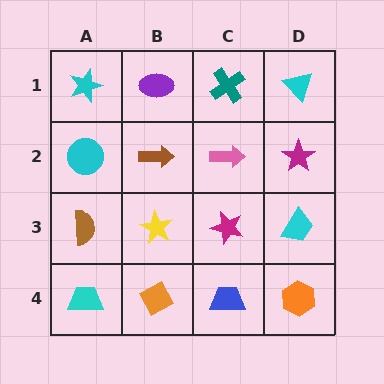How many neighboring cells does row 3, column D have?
3.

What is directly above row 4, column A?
A brown semicircle.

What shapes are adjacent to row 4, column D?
A cyan trapezoid (row 3, column D), a blue trapezoid (row 4, column C).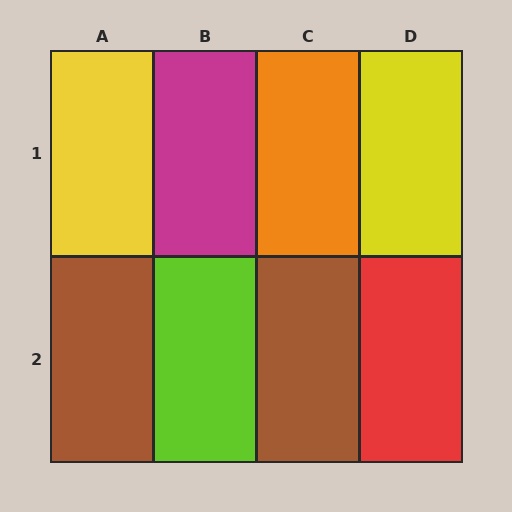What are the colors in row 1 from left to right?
Yellow, magenta, orange, yellow.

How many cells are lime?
1 cell is lime.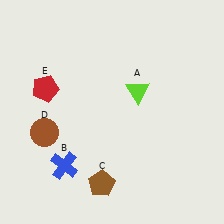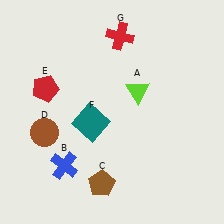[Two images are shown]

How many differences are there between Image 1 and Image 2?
There are 2 differences between the two images.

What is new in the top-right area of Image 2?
A red cross (G) was added in the top-right area of Image 2.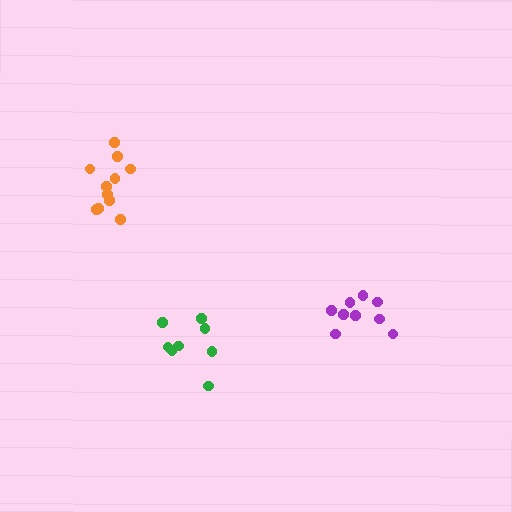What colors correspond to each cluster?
The clusters are colored: purple, green, orange.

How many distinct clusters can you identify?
There are 3 distinct clusters.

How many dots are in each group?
Group 1: 10 dots, Group 2: 8 dots, Group 3: 11 dots (29 total).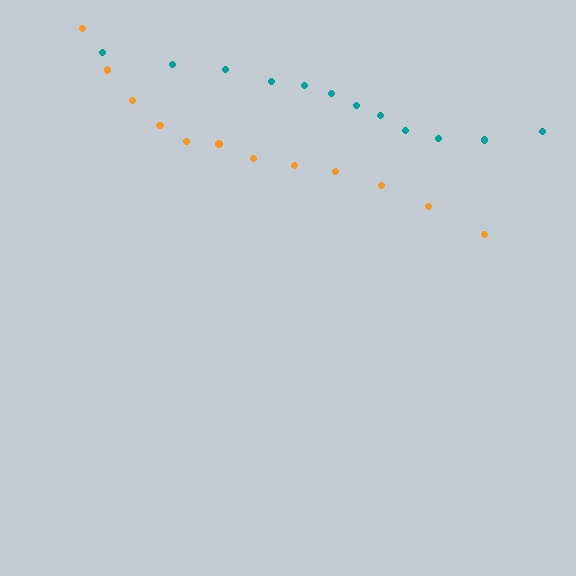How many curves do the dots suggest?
There are 2 distinct paths.